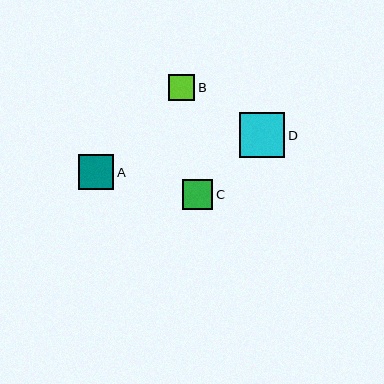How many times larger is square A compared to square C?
Square A is approximately 1.2 times the size of square C.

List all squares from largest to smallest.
From largest to smallest: D, A, C, B.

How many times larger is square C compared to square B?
Square C is approximately 1.2 times the size of square B.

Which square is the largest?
Square D is the largest with a size of approximately 45 pixels.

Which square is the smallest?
Square B is the smallest with a size of approximately 26 pixels.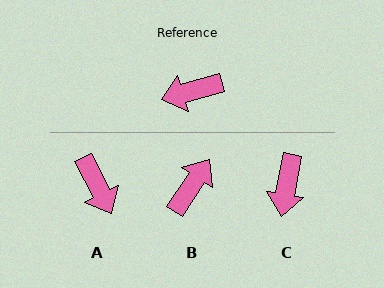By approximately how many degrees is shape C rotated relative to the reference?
Approximately 64 degrees counter-clockwise.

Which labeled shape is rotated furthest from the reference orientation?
B, about 139 degrees away.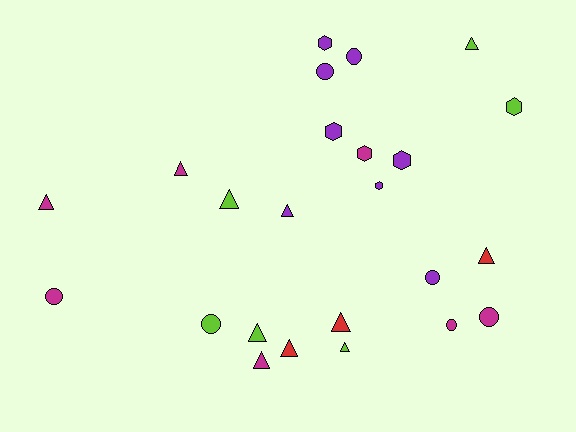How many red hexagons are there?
There are no red hexagons.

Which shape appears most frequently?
Triangle, with 11 objects.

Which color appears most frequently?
Purple, with 8 objects.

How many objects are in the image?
There are 24 objects.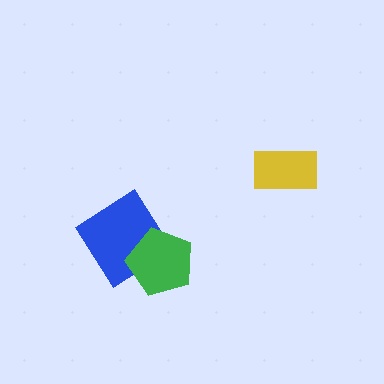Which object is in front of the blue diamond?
The green pentagon is in front of the blue diamond.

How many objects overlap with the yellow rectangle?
0 objects overlap with the yellow rectangle.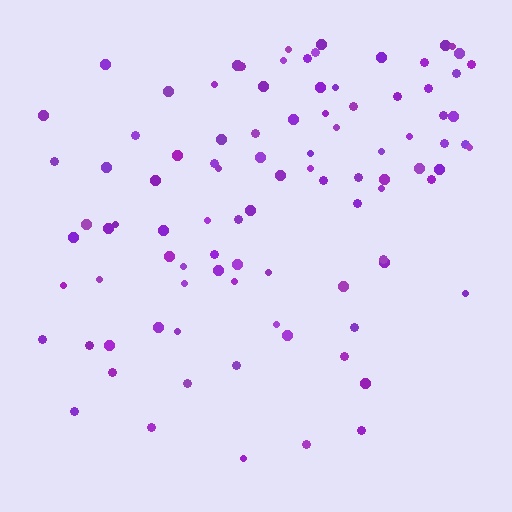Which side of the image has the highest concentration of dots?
The top.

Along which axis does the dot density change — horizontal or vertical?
Vertical.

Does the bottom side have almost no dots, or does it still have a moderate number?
Still a moderate number, just noticeably fewer than the top.